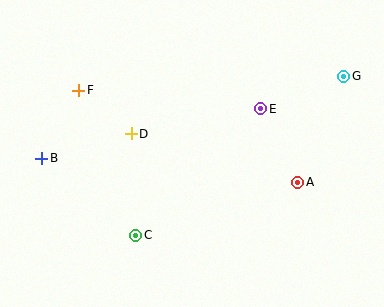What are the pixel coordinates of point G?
Point G is at (344, 76).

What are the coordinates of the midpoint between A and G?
The midpoint between A and G is at (321, 129).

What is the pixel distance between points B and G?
The distance between B and G is 313 pixels.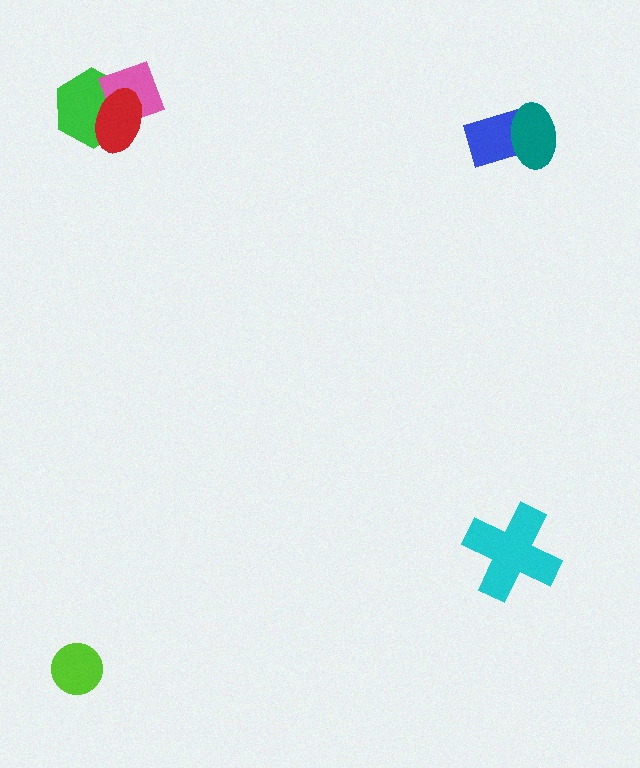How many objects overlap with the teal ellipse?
1 object overlaps with the teal ellipse.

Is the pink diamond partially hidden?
Yes, it is partially covered by another shape.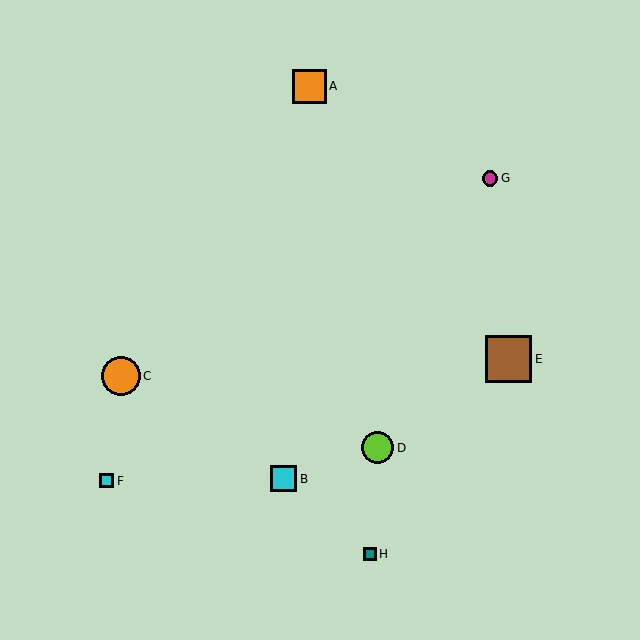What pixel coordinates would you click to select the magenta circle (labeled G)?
Click at (490, 178) to select the magenta circle G.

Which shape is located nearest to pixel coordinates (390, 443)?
The lime circle (labeled D) at (377, 448) is nearest to that location.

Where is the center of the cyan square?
The center of the cyan square is at (107, 481).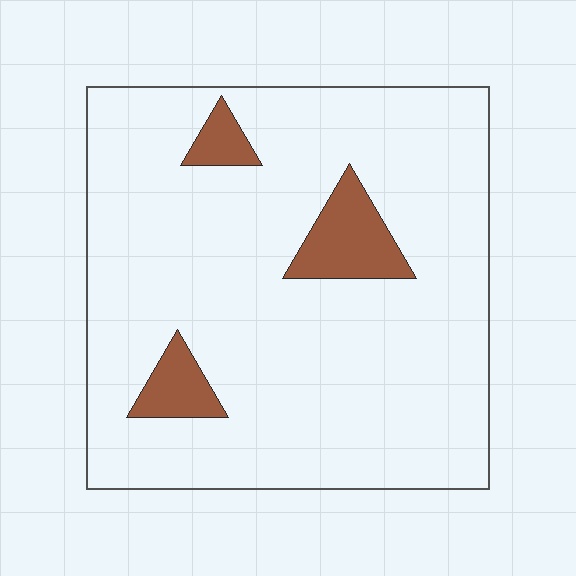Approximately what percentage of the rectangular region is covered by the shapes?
Approximately 10%.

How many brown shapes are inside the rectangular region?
3.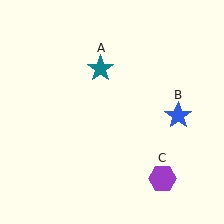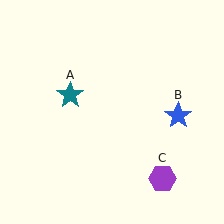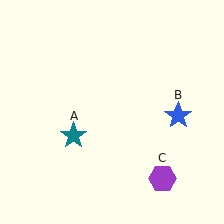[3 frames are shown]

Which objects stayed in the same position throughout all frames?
Blue star (object B) and purple hexagon (object C) remained stationary.